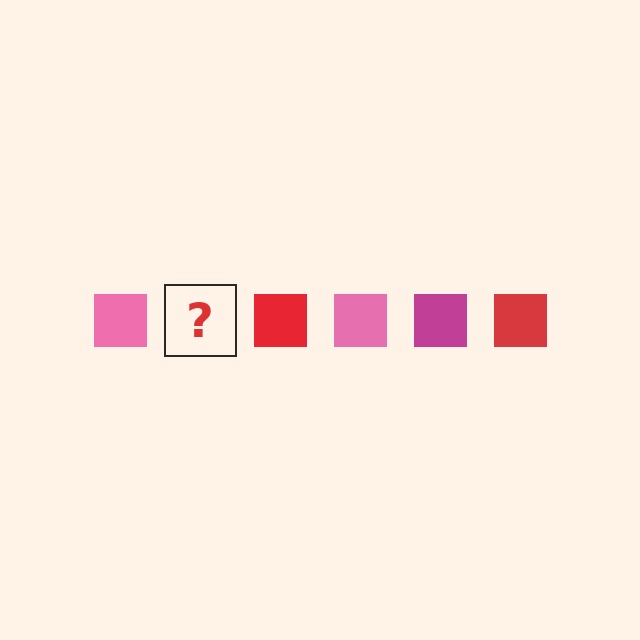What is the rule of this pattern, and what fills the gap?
The rule is that the pattern cycles through pink, magenta, red squares. The gap should be filled with a magenta square.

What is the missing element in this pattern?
The missing element is a magenta square.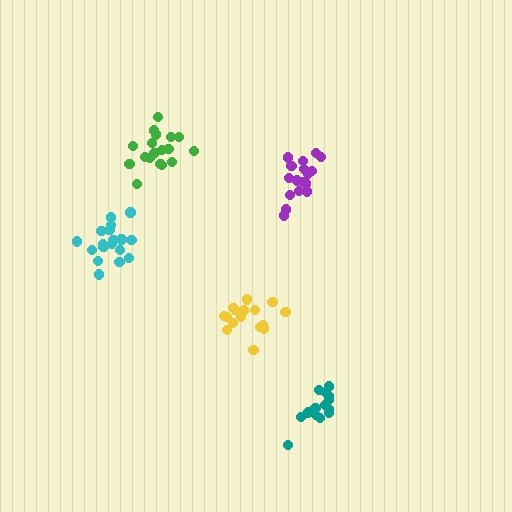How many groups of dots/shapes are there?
There are 5 groups.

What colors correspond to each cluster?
The clusters are colored: cyan, yellow, purple, green, teal.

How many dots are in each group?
Group 1: 18 dots, Group 2: 16 dots, Group 3: 19 dots, Group 4: 18 dots, Group 5: 15 dots (86 total).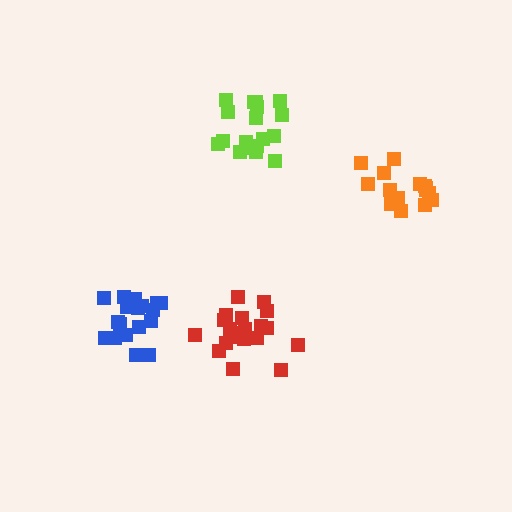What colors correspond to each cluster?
The clusters are colored: lime, red, blue, orange.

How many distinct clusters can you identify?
There are 4 distinct clusters.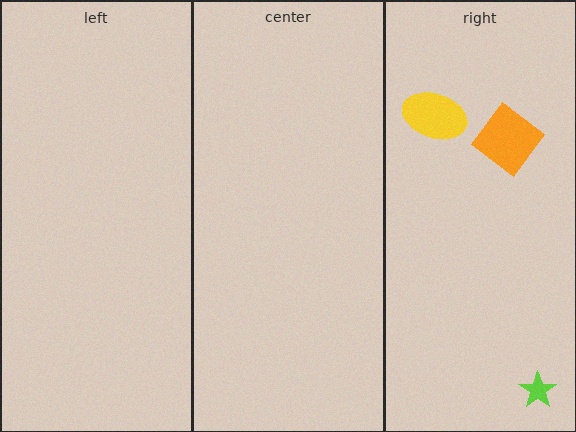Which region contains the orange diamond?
The right region.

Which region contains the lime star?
The right region.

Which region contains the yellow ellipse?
The right region.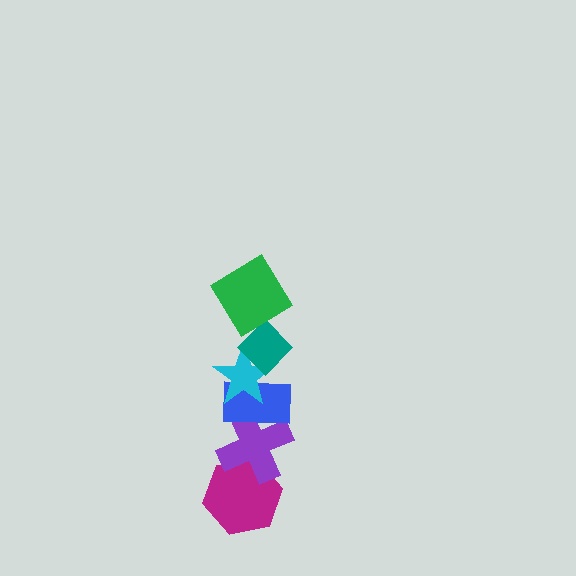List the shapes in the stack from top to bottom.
From top to bottom: the green diamond, the teal diamond, the cyan star, the blue rectangle, the purple cross, the magenta hexagon.